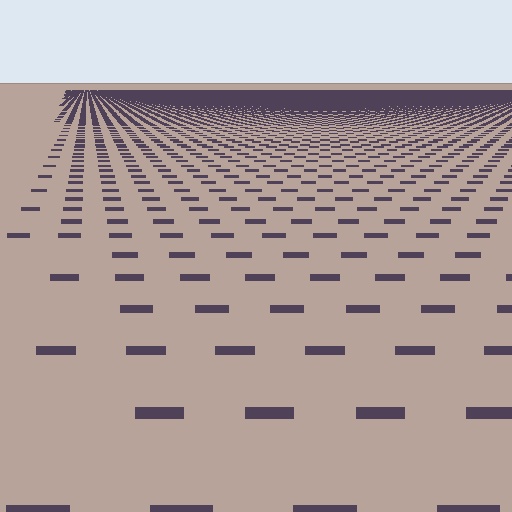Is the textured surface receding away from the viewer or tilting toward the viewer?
The surface is receding away from the viewer. Texture elements get smaller and denser toward the top.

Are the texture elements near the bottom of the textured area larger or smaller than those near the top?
Larger. Near the bottom, elements are closer to the viewer and appear at a bigger on-screen size.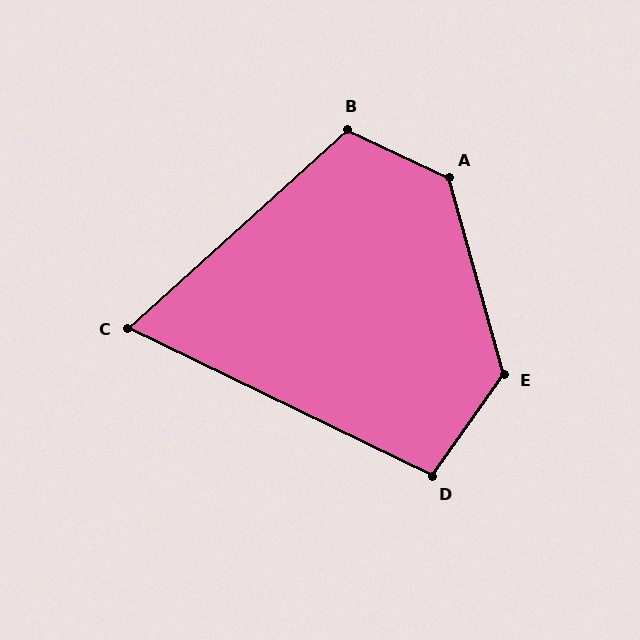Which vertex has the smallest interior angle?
C, at approximately 68 degrees.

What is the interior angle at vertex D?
Approximately 100 degrees (obtuse).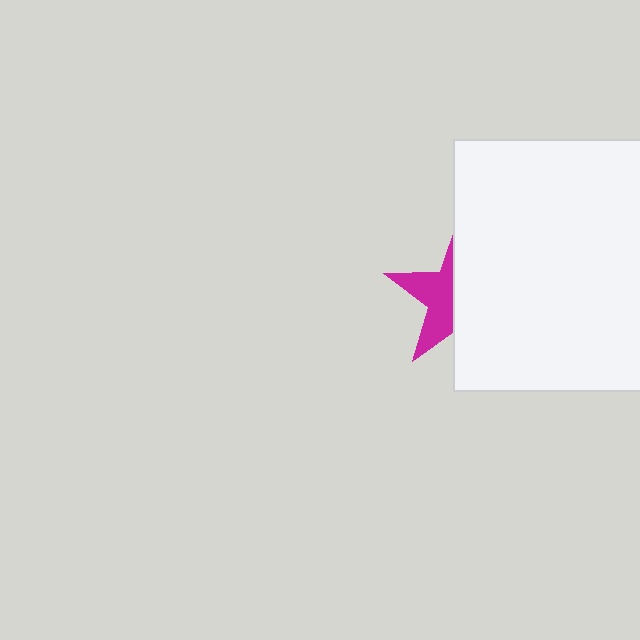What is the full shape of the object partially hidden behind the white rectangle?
The partially hidden object is a magenta star.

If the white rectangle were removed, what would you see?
You would see the complete magenta star.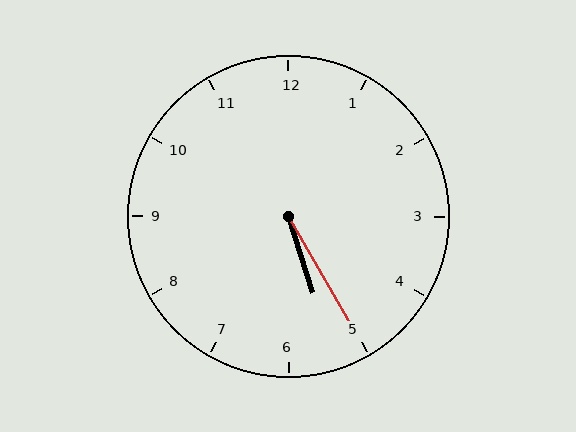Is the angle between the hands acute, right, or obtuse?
It is acute.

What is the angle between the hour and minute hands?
Approximately 12 degrees.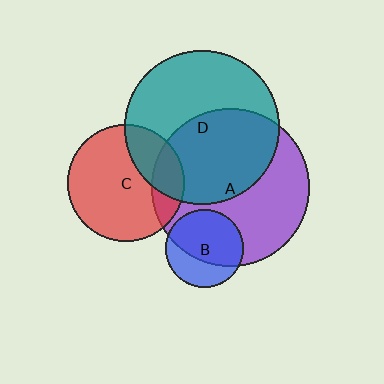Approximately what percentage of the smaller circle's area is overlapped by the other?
Approximately 50%.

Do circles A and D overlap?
Yes.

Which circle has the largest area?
Circle A (purple).